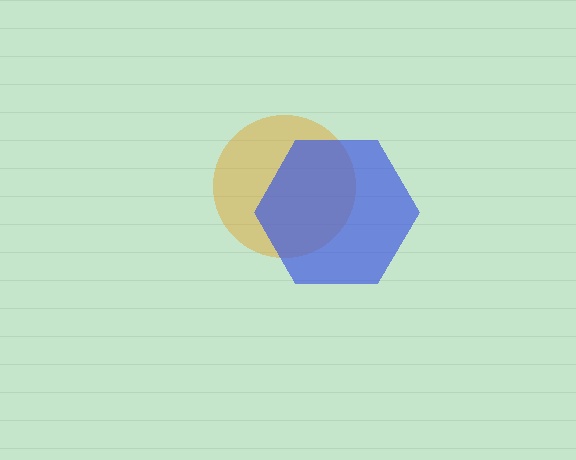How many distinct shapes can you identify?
There are 2 distinct shapes: an orange circle, a blue hexagon.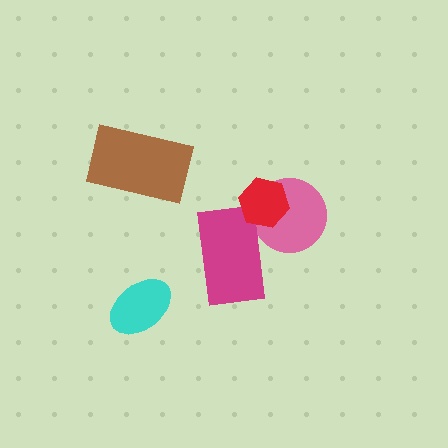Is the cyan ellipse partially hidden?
No, no other shape covers it.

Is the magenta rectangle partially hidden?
Yes, it is partially covered by another shape.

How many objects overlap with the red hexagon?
2 objects overlap with the red hexagon.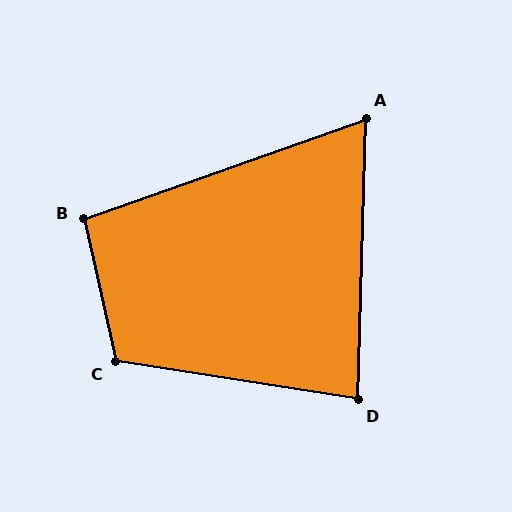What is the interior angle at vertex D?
Approximately 83 degrees (acute).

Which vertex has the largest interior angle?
C, at approximately 111 degrees.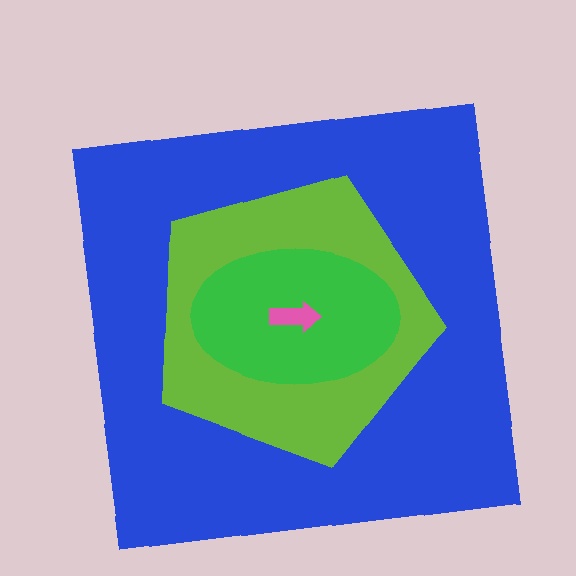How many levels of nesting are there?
4.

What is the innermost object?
The pink arrow.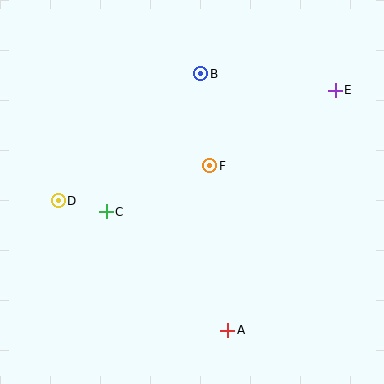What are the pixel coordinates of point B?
Point B is at (201, 74).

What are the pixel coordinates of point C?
Point C is at (106, 212).